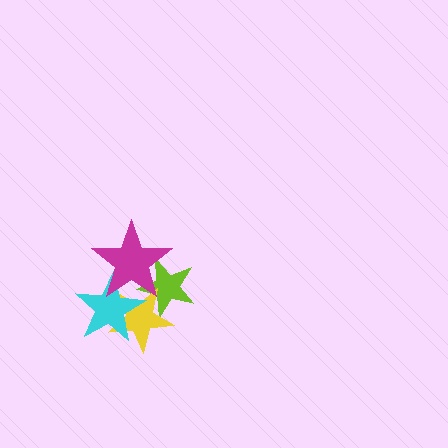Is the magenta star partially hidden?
No, no other shape covers it.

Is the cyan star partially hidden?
Yes, it is partially covered by another shape.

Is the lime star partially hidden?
Yes, it is partially covered by another shape.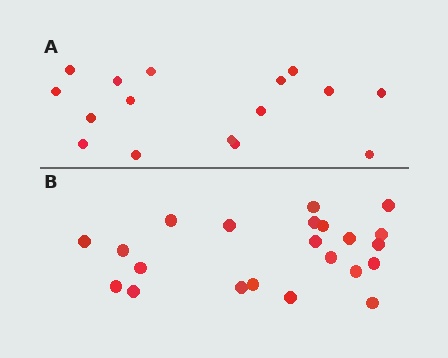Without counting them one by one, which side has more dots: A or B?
Region B (the bottom region) has more dots.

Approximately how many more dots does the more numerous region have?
Region B has about 6 more dots than region A.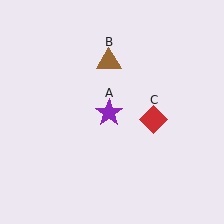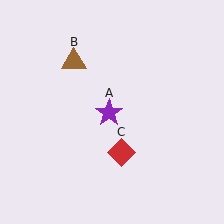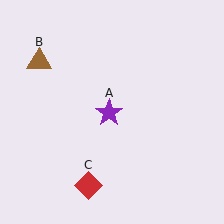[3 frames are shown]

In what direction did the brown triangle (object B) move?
The brown triangle (object B) moved left.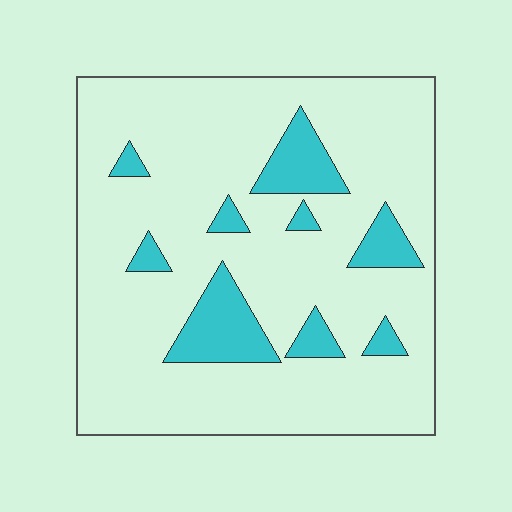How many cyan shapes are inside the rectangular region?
9.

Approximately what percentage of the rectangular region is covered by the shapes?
Approximately 15%.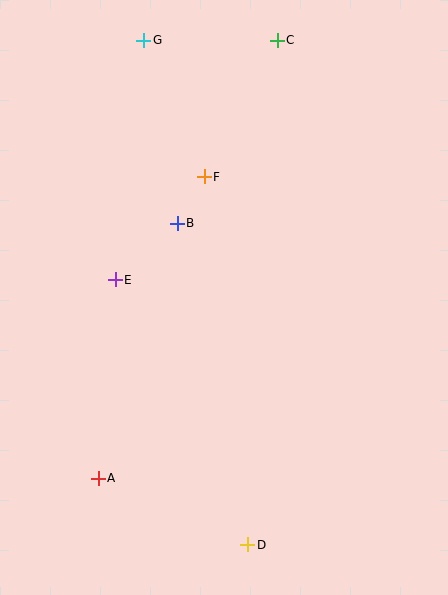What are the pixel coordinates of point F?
Point F is at (204, 177).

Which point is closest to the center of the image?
Point B at (177, 223) is closest to the center.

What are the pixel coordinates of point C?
Point C is at (277, 40).